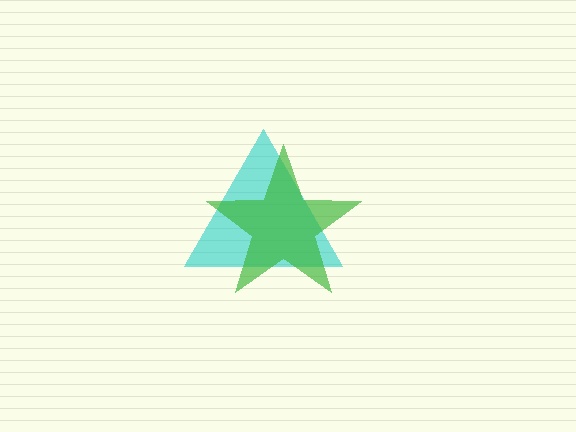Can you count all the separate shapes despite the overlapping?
Yes, there are 2 separate shapes.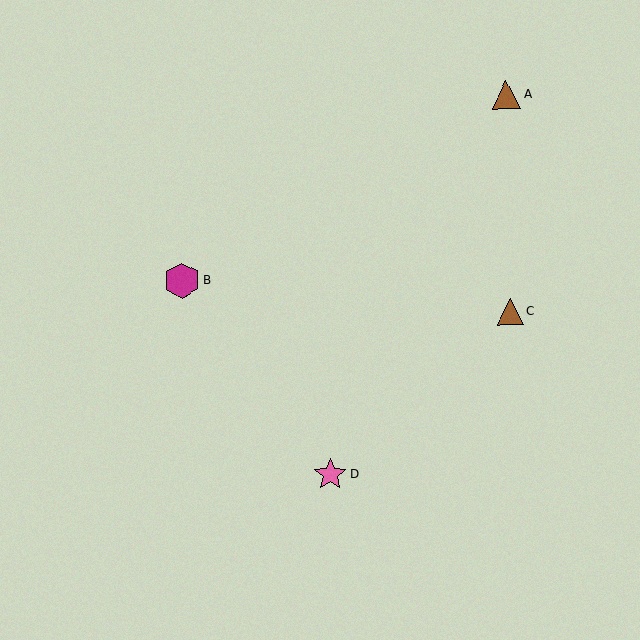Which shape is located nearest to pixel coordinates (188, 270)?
The magenta hexagon (labeled B) at (182, 281) is nearest to that location.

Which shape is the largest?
The magenta hexagon (labeled B) is the largest.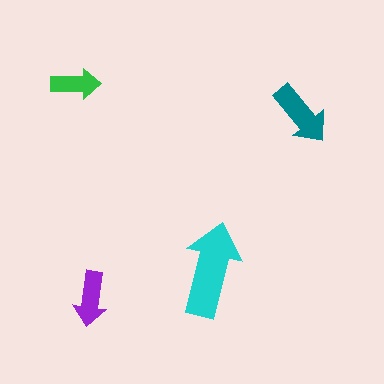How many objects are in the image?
There are 4 objects in the image.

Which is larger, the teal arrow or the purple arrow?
The teal one.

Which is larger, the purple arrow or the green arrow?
The purple one.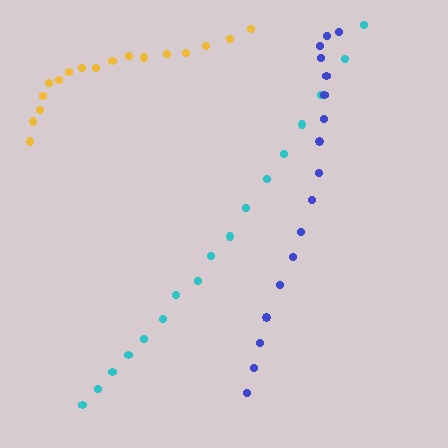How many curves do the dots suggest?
There are 3 distinct paths.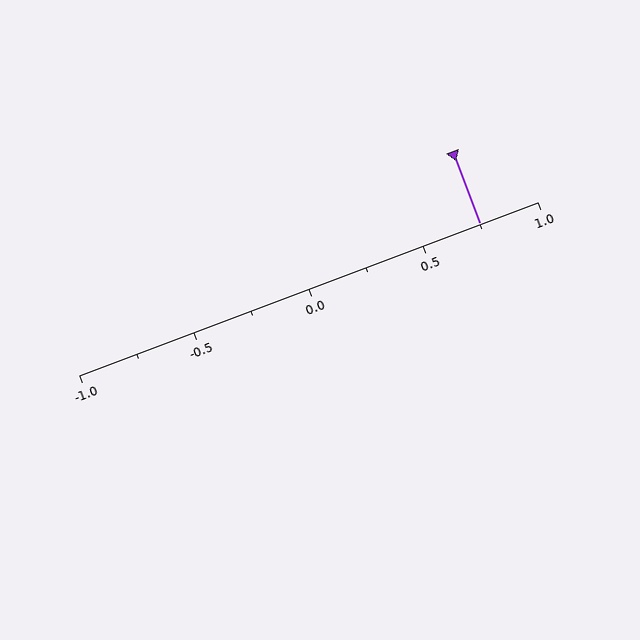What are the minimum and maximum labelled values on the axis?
The axis runs from -1.0 to 1.0.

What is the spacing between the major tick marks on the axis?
The major ticks are spaced 0.5 apart.